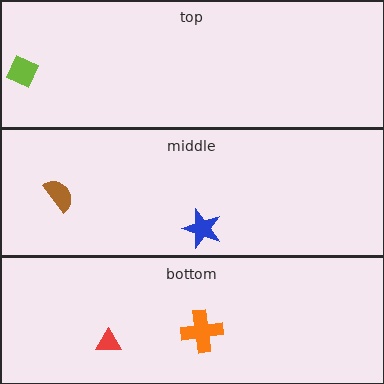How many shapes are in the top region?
1.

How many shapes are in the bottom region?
2.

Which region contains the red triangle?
The bottom region.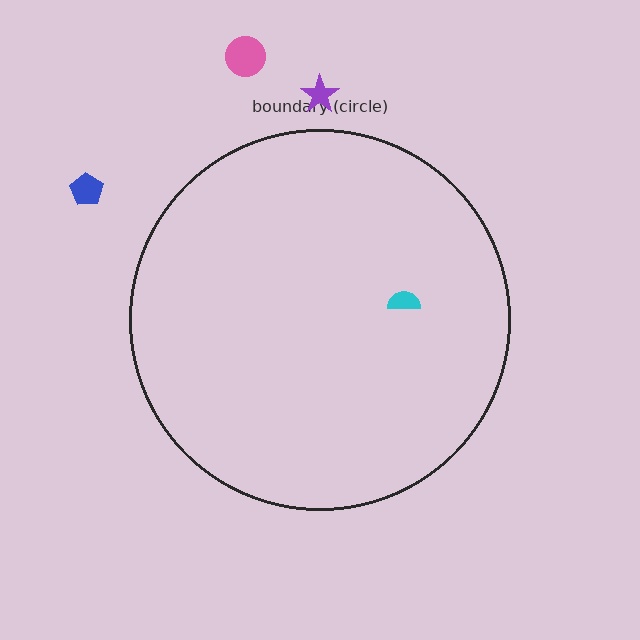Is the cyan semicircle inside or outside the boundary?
Inside.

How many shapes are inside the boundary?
1 inside, 3 outside.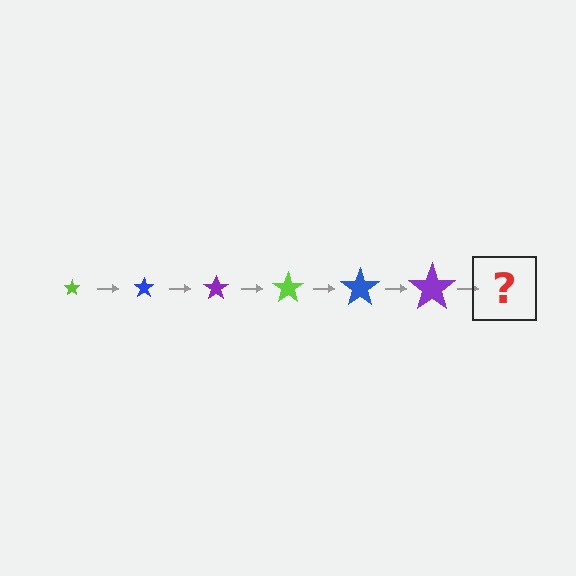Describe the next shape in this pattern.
It should be a lime star, larger than the previous one.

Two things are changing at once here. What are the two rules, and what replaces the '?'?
The two rules are that the star grows larger each step and the color cycles through lime, blue, and purple. The '?' should be a lime star, larger than the previous one.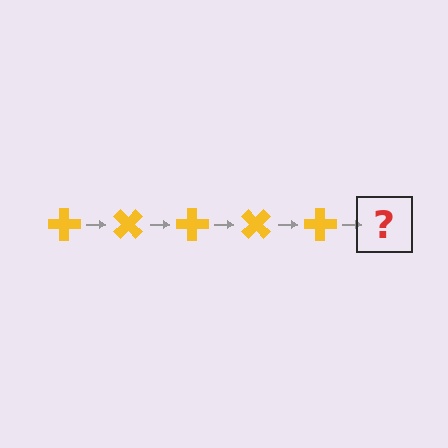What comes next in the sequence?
The next element should be a yellow cross rotated 225 degrees.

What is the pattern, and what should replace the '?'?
The pattern is that the cross rotates 45 degrees each step. The '?' should be a yellow cross rotated 225 degrees.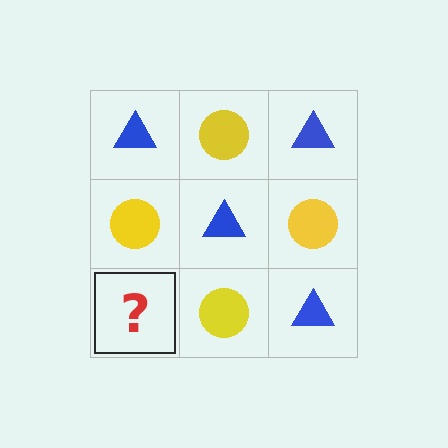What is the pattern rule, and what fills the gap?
The rule is that it alternates blue triangle and yellow circle in a checkerboard pattern. The gap should be filled with a blue triangle.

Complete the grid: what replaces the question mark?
The question mark should be replaced with a blue triangle.